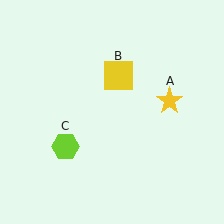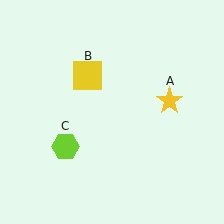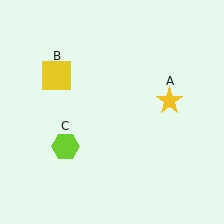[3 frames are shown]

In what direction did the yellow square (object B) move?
The yellow square (object B) moved left.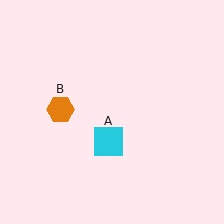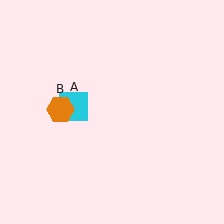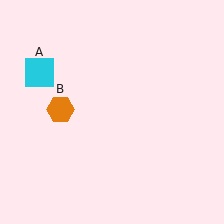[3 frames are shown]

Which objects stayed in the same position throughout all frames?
Orange hexagon (object B) remained stationary.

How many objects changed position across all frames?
1 object changed position: cyan square (object A).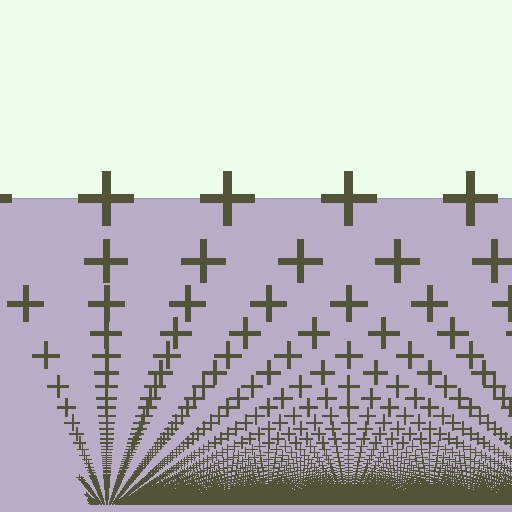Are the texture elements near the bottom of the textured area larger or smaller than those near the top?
Smaller. The gradient is inverted — elements near the bottom are smaller and denser.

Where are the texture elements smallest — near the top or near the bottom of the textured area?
Near the bottom.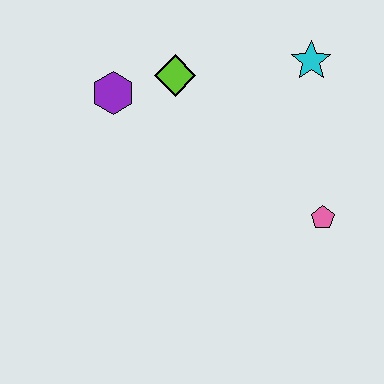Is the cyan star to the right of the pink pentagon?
No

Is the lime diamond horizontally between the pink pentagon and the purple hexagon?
Yes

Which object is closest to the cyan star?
The lime diamond is closest to the cyan star.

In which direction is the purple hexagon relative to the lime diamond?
The purple hexagon is to the left of the lime diamond.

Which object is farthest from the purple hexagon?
The pink pentagon is farthest from the purple hexagon.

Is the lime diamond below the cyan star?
Yes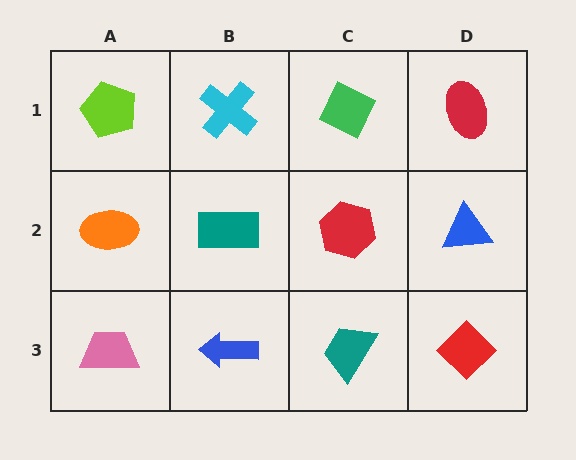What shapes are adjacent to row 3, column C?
A red hexagon (row 2, column C), a blue arrow (row 3, column B), a red diamond (row 3, column D).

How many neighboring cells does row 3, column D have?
2.